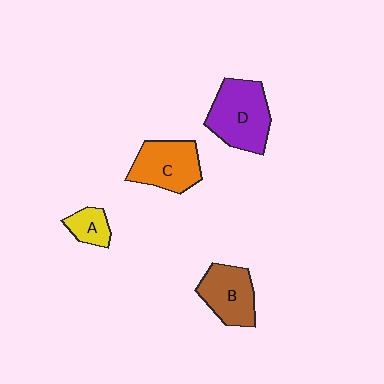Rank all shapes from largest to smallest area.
From largest to smallest: D (purple), C (orange), B (brown), A (yellow).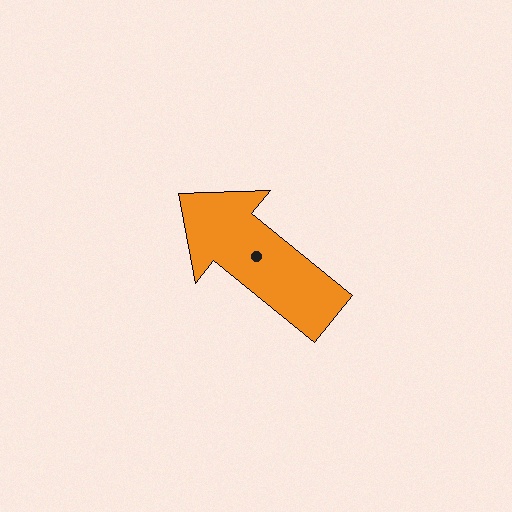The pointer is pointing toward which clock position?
Roughly 10 o'clock.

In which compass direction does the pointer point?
Northwest.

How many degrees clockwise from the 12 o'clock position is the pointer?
Approximately 309 degrees.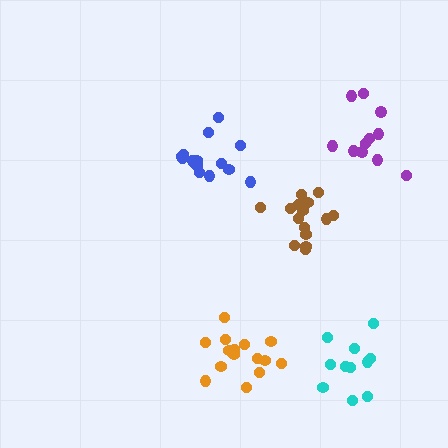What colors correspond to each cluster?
The clusters are colored: orange, brown, cyan, blue, purple.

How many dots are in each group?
Group 1: 15 dots, Group 2: 17 dots, Group 3: 11 dots, Group 4: 14 dots, Group 5: 11 dots (68 total).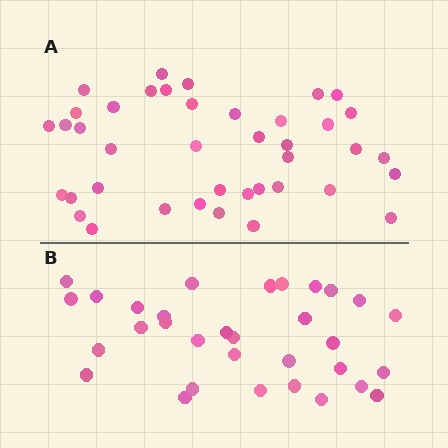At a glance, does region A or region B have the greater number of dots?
Region A (the top region) has more dots.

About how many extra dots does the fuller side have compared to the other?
Region A has roughly 8 or so more dots than region B.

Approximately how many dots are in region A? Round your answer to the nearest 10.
About 40 dots.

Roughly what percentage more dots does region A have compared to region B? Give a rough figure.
About 25% more.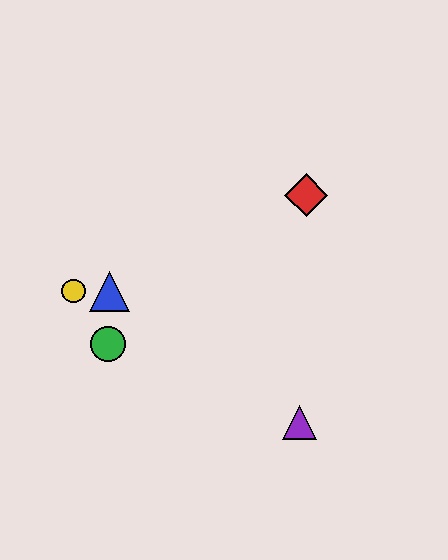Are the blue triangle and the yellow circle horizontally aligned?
Yes, both are at y≈291.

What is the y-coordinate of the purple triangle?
The purple triangle is at y≈422.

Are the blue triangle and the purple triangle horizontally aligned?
No, the blue triangle is at y≈291 and the purple triangle is at y≈422.